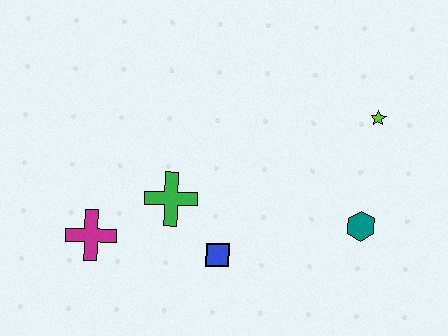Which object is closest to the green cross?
The blue square is closest to the green cross.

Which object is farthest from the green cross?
The lime star is farthest from the green cross.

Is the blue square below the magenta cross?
Yes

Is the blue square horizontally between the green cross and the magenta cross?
No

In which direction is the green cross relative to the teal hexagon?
The green cross is to the left of the teal hexagon.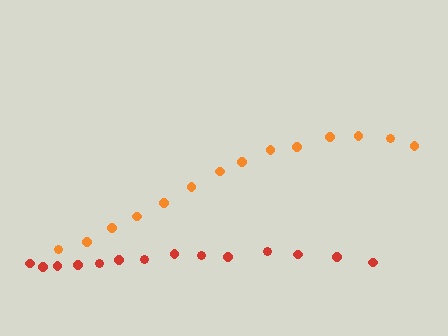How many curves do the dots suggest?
There are 2 distinct paths.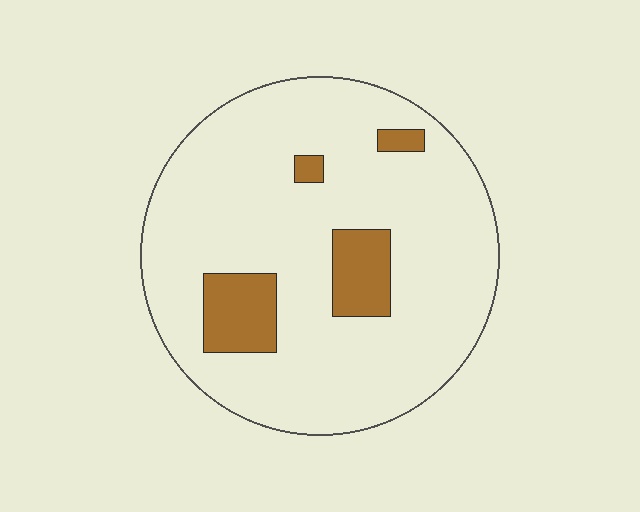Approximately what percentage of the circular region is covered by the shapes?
Approximately 15%.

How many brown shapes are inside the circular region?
4.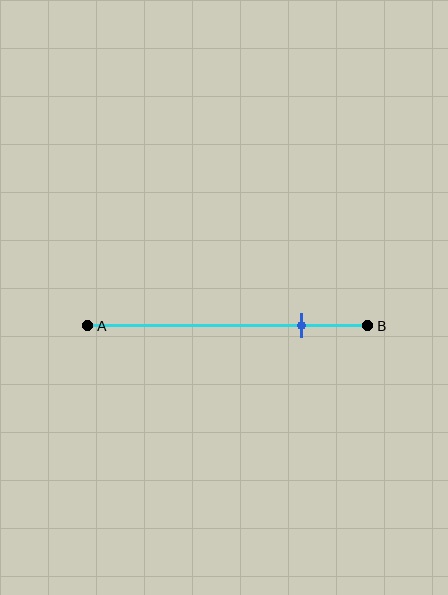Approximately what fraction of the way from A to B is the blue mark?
The blue mark is approximately 75% of the way from A to B.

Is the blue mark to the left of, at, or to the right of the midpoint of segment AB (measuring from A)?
The blue mark is to the right of the midpoint of segment AB.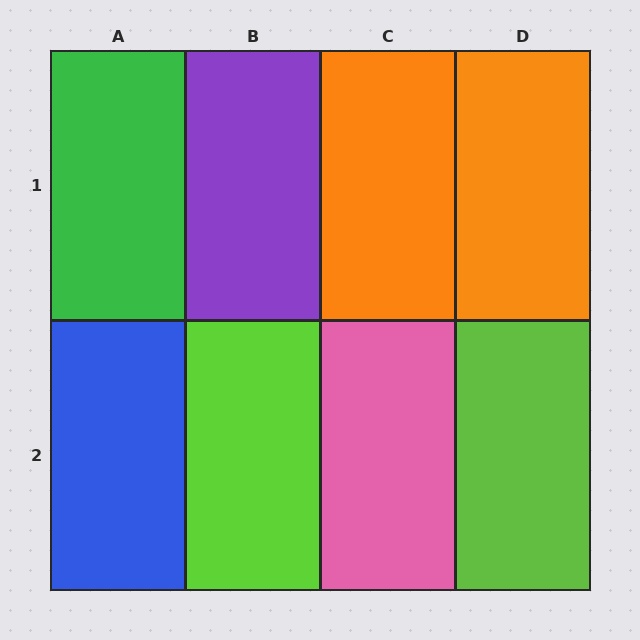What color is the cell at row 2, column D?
Lime.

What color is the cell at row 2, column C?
Pink.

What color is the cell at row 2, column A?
Blue.